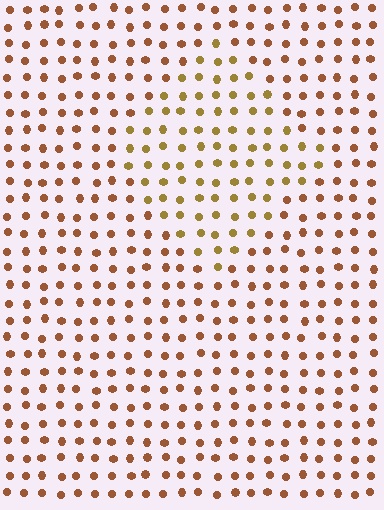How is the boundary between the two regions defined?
The boundary is defined purely by a slight shift in hue (about 27 degrees). Spacing, size, and orientation are identical on both sides.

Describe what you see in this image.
The image is filled with small brown elements in a uniform arrangement. A diamond-shaped region is visible where the elements are tinted to a slightly different hue, forming a subtle color boundary.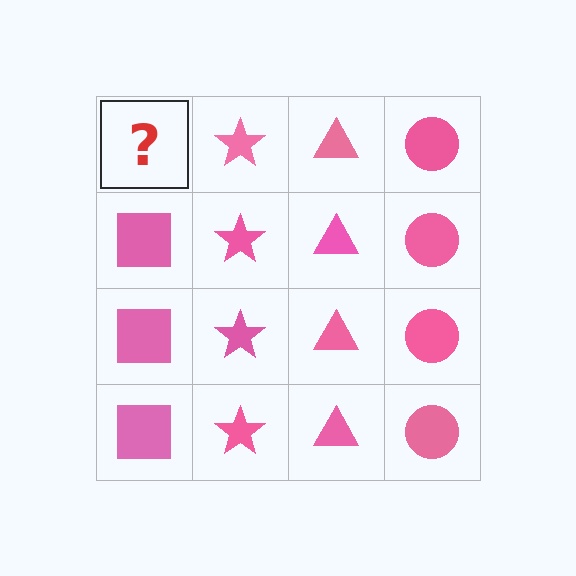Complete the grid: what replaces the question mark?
The question mark should be replaced with a pink square.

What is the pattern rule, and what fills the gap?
The rule is that each column has a consistent shape. The gap should be filled with a pink square.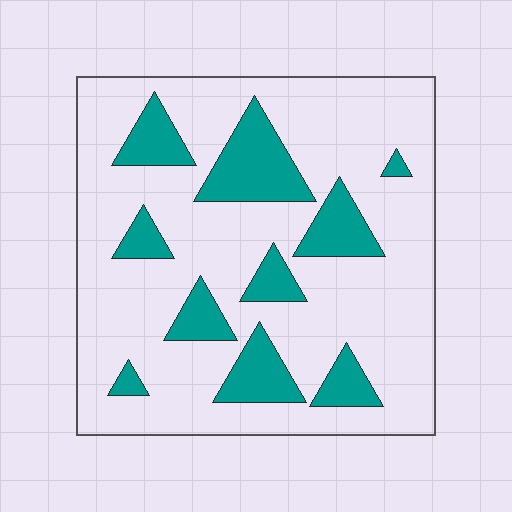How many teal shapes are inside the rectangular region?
10.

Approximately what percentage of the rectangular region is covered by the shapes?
Approximately 20%.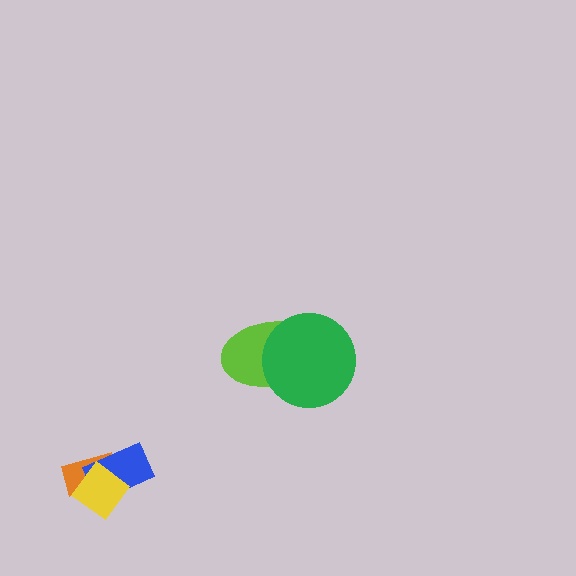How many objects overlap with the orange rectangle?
2 objects overlap with the orange rectangle.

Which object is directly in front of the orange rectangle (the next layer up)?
The blue rectangle is directly in front of the orange rectangle.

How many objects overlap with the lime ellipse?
1 object overlaps with the lime ellipse.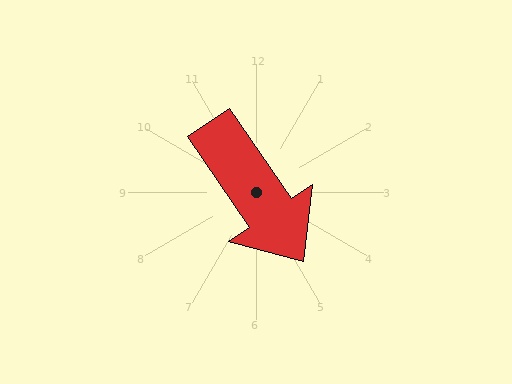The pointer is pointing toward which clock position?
Roughly 5 o'clock.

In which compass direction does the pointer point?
Southeast.